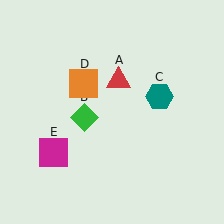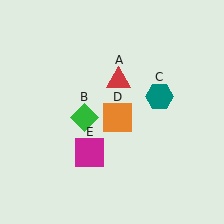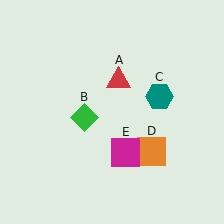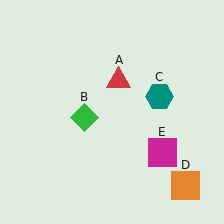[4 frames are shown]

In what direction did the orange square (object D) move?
The orange square (object D) moved down and to the right.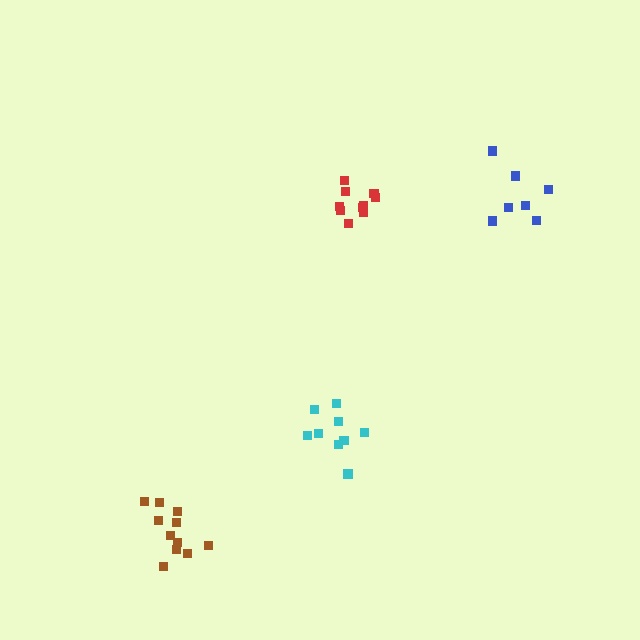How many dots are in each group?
Group 1: 7 dots, Group 2: 11 dots, Group 3: 10 dots, Group 4: 9 dots (37 total).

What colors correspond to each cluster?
The clusters are colored: blue, brown, red, cyan.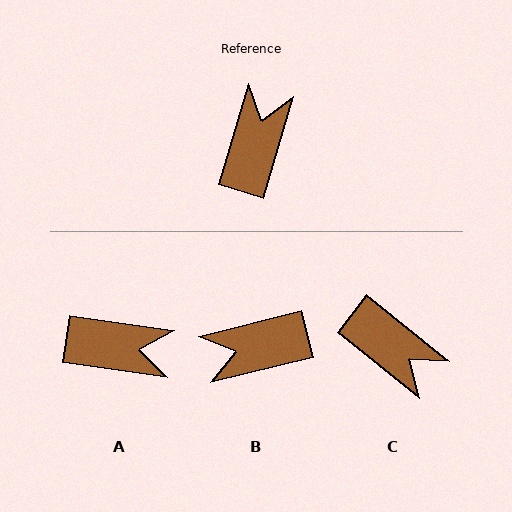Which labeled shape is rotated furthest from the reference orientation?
B, about 120 degrees away.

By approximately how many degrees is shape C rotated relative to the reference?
Approximately 112 degrees clockwise.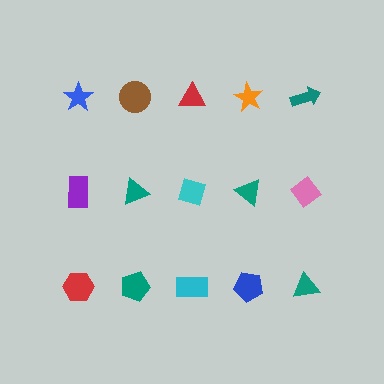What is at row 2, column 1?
A purple rectangle.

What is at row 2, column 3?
A cyan diamond.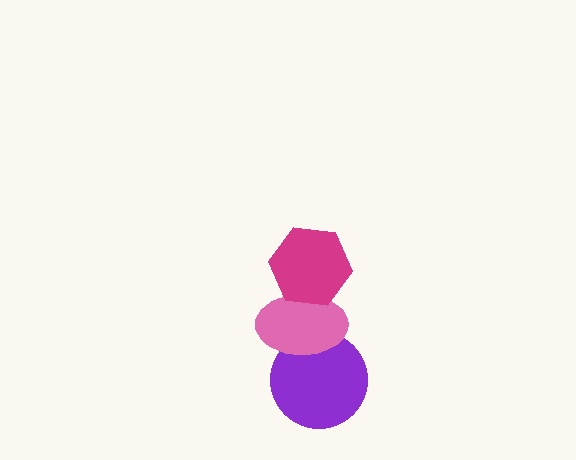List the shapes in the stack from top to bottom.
From top to bottom: the magenta hexagon, the pink ellipse, the purple circle.